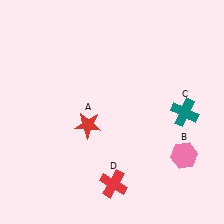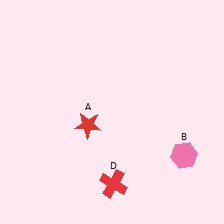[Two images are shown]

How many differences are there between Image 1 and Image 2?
There is 1 difference between the two images.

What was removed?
The teal cross (C) was removed in Image 2.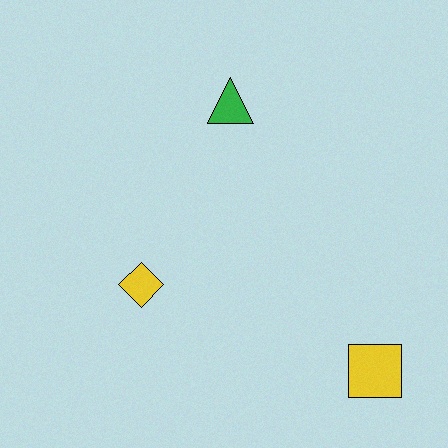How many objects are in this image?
There are 3 objects.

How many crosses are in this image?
There are no crosses.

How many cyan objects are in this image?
There are no cyan objects.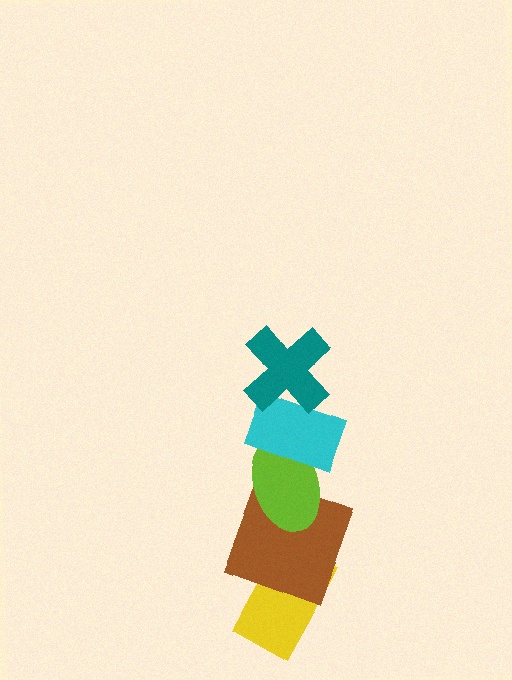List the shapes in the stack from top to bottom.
From top to bottom: the teal cross, the cyan rectangle, the lime ellipse, the brown square, the yellow rectangle.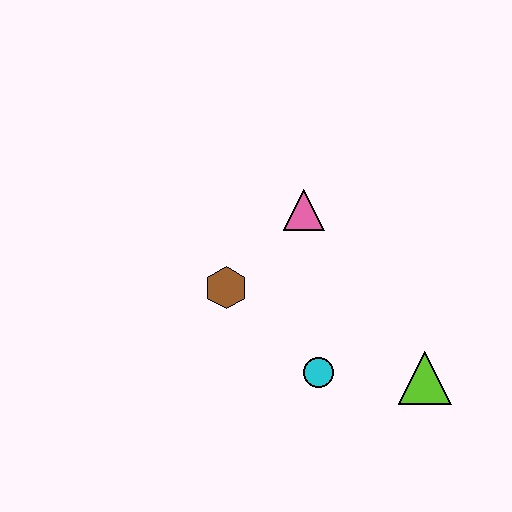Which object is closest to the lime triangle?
The cyan circle is closest to the lime triangle.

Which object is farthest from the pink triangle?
The lime triangle is farthest from the pink triangle.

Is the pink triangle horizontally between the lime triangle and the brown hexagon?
Yes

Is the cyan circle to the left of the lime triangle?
Yes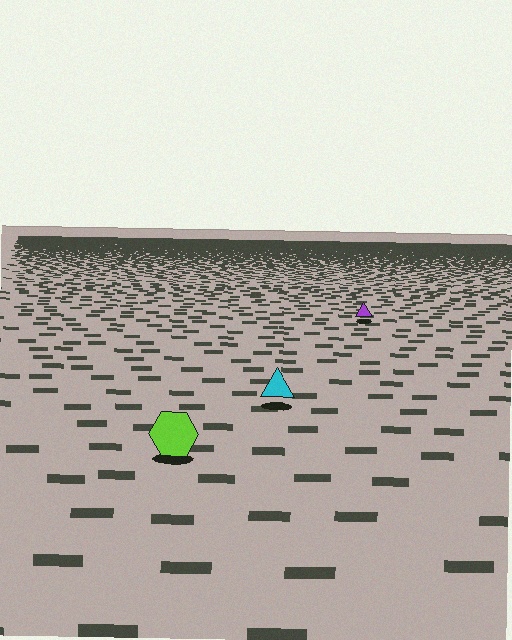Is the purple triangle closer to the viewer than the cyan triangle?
No. The cyan triangle is closer — you can tell from the texture gradient: the ground texture is coarser near it.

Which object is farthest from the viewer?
The purple triangle is farthest from the viewer. It appears smaller and the ground texture around it is denser.